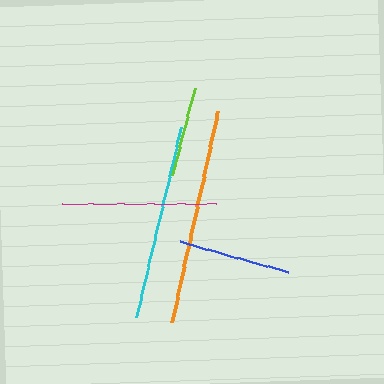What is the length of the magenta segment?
The magenta segment is approximately 154 pixels long.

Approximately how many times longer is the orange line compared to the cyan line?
The orange line is approximately 1.1 times the length of the cyan line.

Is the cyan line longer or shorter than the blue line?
The cyan line is longer than the blue line.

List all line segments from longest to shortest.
From longest to shortest: orange, cyan, magenta, blue, lime.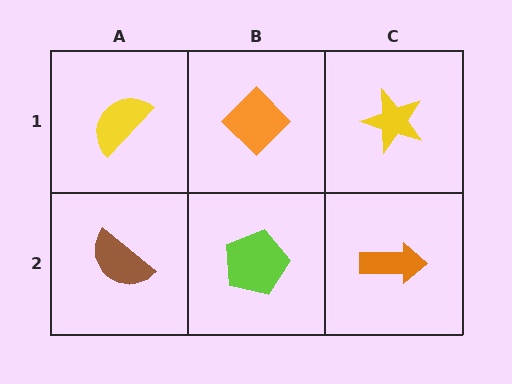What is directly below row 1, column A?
A brown semicircle.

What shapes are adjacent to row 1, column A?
A brown semicircle (row 2, column A), an orange diamond (row 1, column B).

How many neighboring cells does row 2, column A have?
2.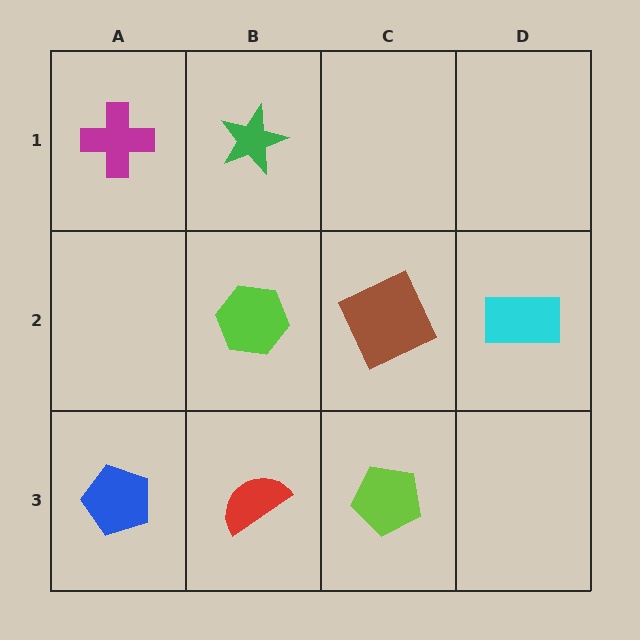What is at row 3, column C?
A lime pentagon.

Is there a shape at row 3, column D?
No, that cell is empty.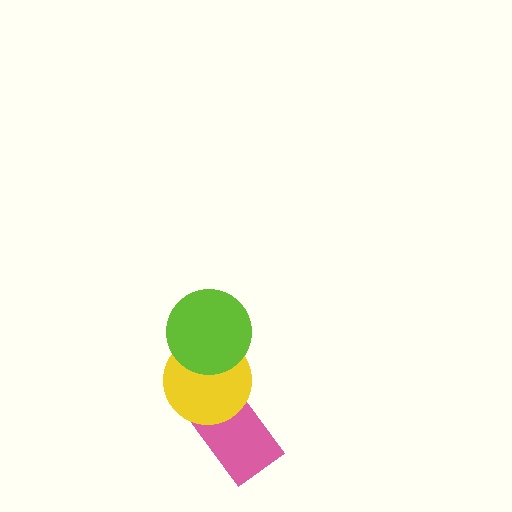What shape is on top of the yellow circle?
The lime circle is on top of the yellow circle.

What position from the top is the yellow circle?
The yellow circle is 2nd from the top.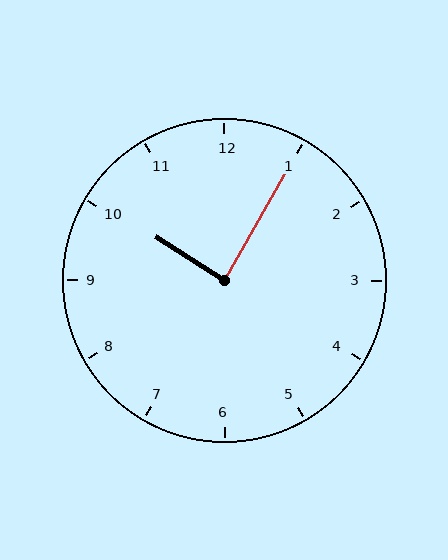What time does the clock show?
10:05.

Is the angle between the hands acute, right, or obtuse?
It is right.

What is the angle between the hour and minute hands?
Approximately 88 degrees.